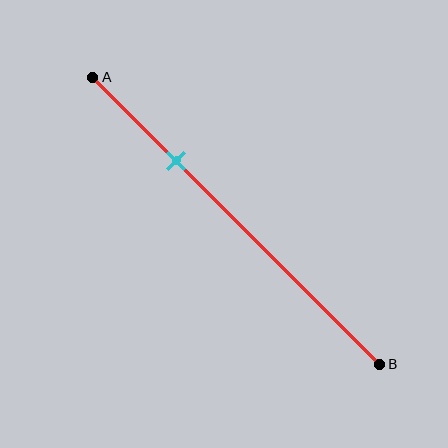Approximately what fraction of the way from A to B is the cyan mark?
The cyan mark is approximately 30% of the way from A to B.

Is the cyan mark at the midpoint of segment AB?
No, the mark is at about 30% from A, not at the 50% midpoint.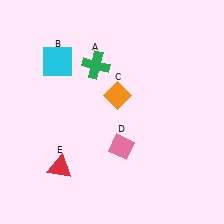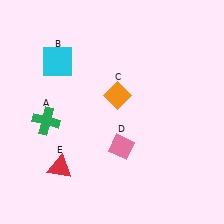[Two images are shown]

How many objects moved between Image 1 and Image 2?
1 object moved between the two images.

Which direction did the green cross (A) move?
The green cross (A) moved down.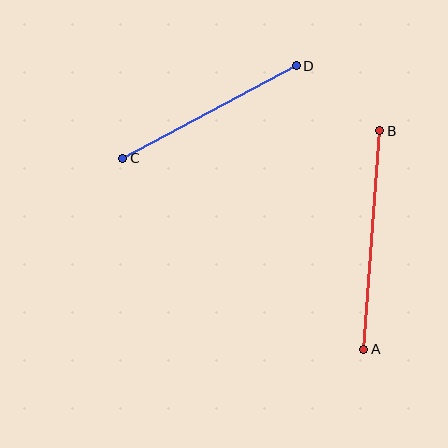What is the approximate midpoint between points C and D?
The midpoint is at approximately (210, 112) pixels.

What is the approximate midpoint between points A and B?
The midpoint is at approximately (372, 240) pixels.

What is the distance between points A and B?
The distance is approximately 219 pixels.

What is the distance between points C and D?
The distance is approximately 197 pixels.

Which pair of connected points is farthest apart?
Points A and B are farthest apart.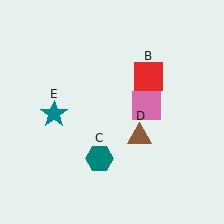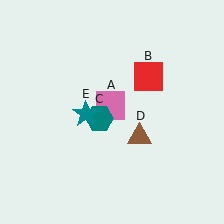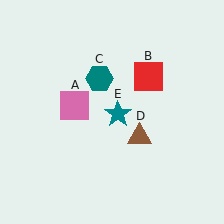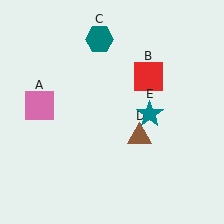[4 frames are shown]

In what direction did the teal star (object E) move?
The teal star (object E) moved right.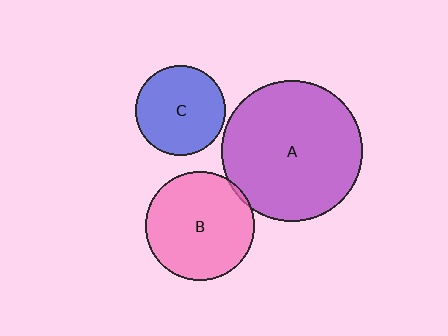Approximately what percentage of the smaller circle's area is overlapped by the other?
Approximately 5%.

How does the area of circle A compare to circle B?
Approximately 1.7 times.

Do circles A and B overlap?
Yes.